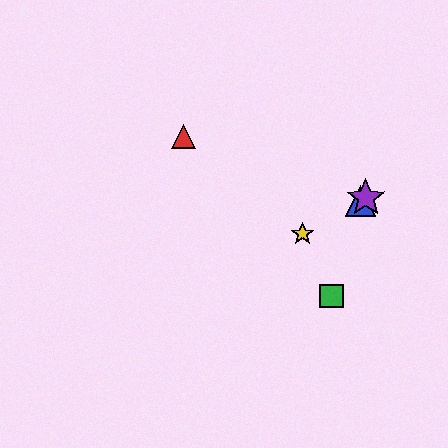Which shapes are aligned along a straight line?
The blue triangle, the yellow star, the purple star are aligned along a straight line.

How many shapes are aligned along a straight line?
3 shapes (the blue triangle, the yellow star, the purple star) are aligned along a straight line.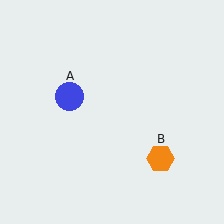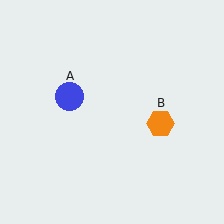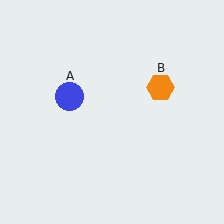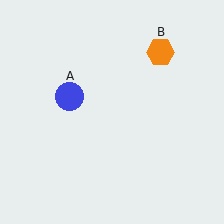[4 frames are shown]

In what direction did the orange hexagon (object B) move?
The orange hexagon (object B) moved up.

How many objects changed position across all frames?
1 object changed position: orange hexagon (object B).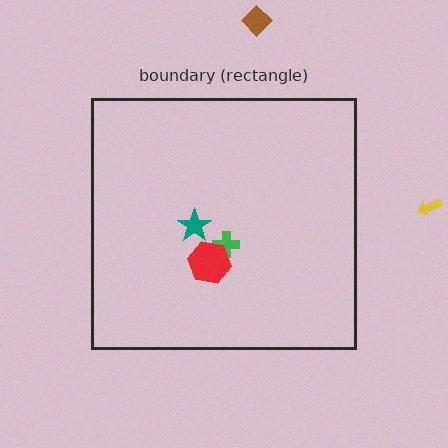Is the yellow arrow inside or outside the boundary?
Outside.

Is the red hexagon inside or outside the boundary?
Inside.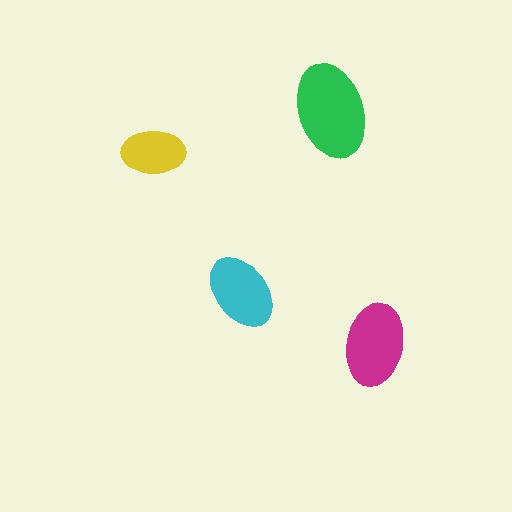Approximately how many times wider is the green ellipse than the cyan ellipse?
About 1.5 times wider.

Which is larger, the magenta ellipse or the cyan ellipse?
The magenta one.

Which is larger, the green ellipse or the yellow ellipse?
The green one.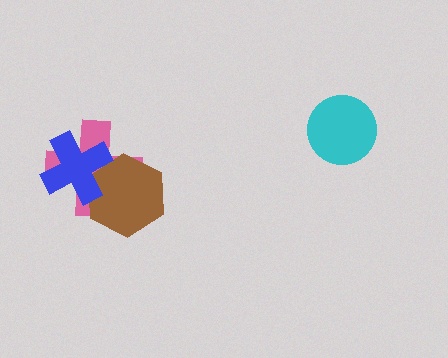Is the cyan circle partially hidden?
No, no other shape covers it.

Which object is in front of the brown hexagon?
The blue cross is in front of the brown hexagon.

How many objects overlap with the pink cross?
2 objects overlap with the pink cross.